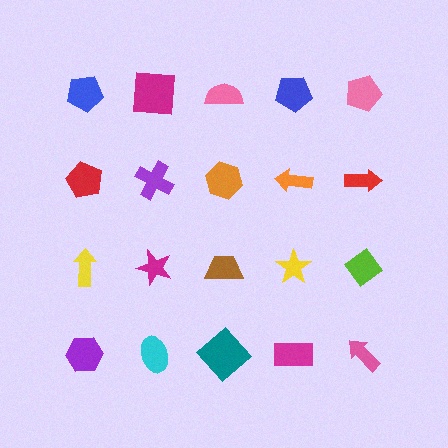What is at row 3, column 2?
A magenta star.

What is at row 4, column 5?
A pink arrow.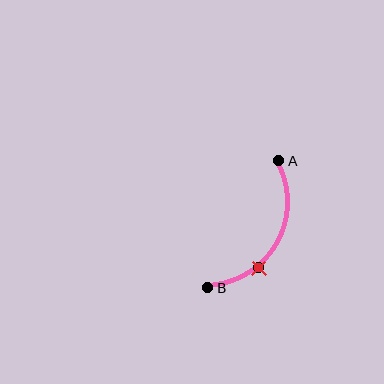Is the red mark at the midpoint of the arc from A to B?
No. The red mark lies on the arc but is closer to endpoint B. The arc midpoint would be at the point on the curve equidistant along the arc from both A and B.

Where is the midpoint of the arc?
The arc midpoint is the point on the curve farthest from the straight line joining A and B. It sits to the right of that line.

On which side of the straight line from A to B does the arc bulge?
The arc bulges to the right of the straight line connecting A and B.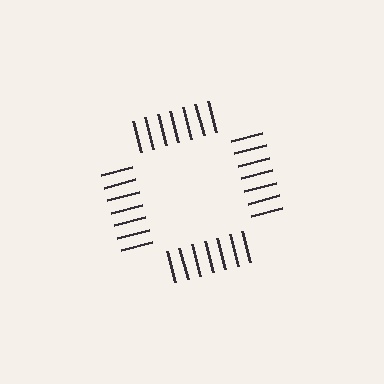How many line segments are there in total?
28 — 7 along each of the 4 edges.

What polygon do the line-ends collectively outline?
An illusory square — the line segments terminate on its edges but no continuous stroke is drawn.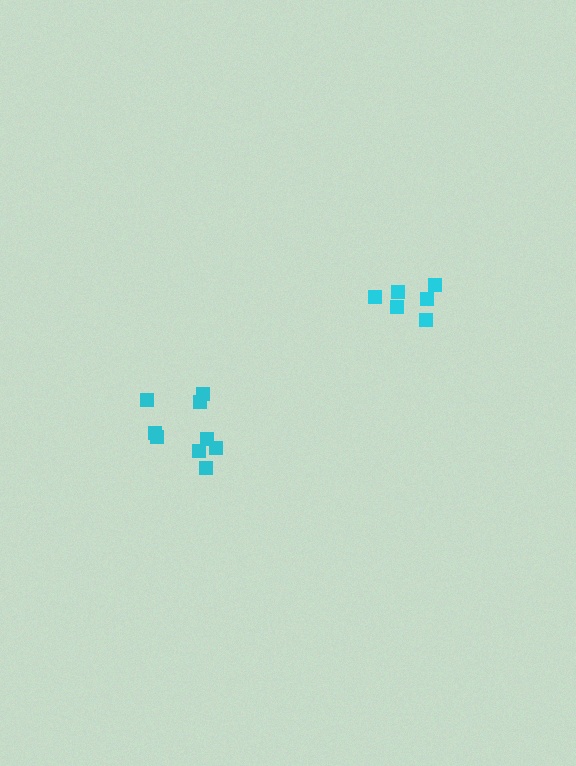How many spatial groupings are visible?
There are 2 spatial groupings.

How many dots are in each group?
Group 1: 7 dots, Group 2: 9 dots (16 total).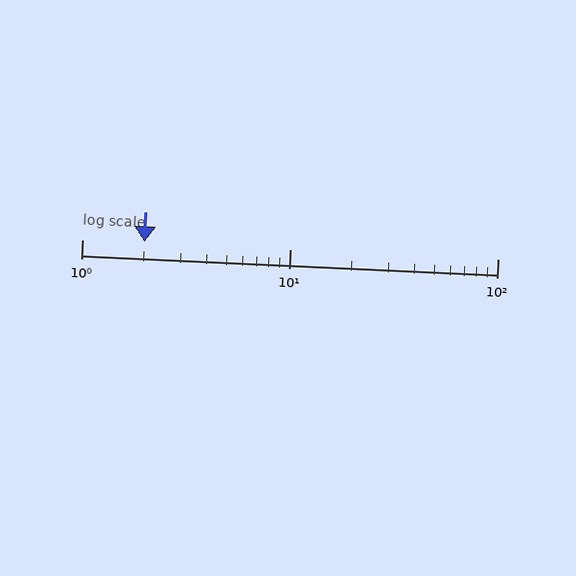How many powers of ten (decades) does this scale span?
The scale spans 2 decades, from 1 to 100.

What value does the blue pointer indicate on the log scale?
The pointer indicates approximately 2.